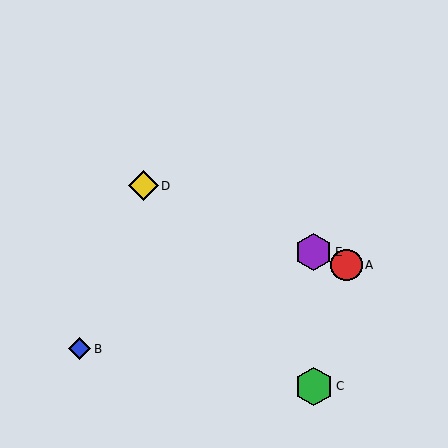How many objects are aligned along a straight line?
3 objects (A, D, E) are aligned along a straight line.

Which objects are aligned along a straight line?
Objects A, D, E are aligned along a straight line.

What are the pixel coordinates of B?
Object B is at (80, 349).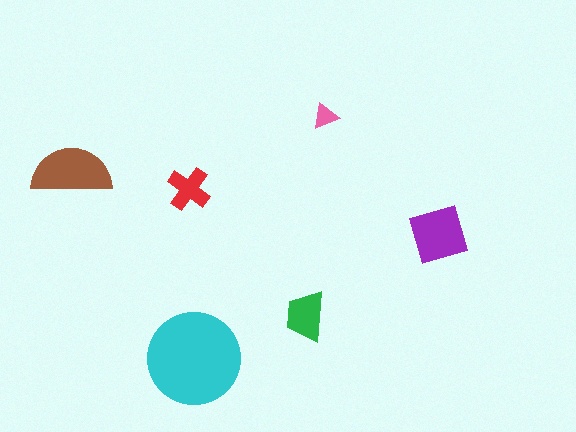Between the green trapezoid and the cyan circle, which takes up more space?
The cyan circle.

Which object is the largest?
The cyan circle.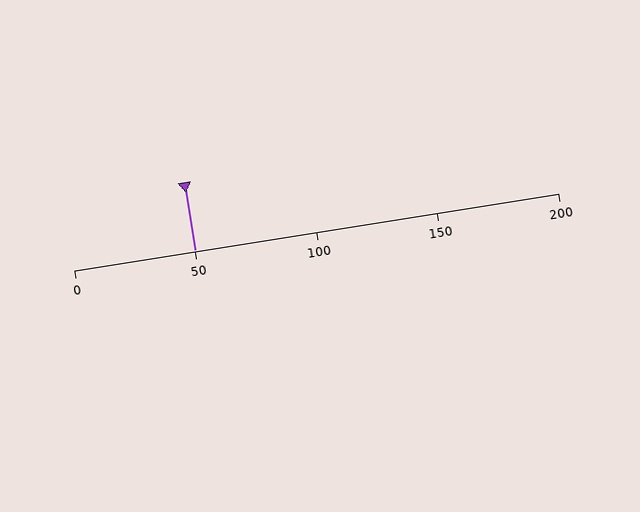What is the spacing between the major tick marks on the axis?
The major ticks are spaced 50 apart.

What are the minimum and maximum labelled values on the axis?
The axis runs from 0 to 200.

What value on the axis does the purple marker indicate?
The marker indicates approximately 50.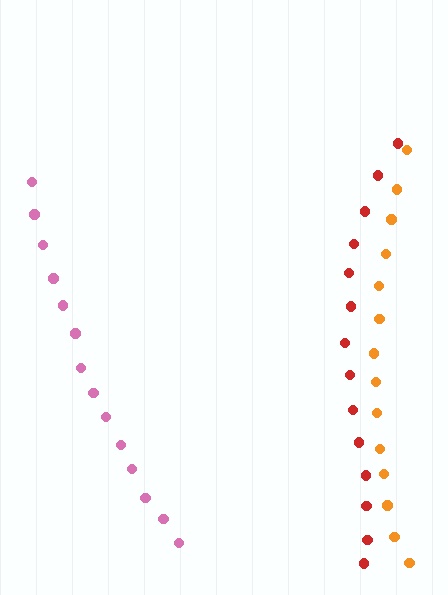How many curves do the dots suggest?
There are 3 distinct paths.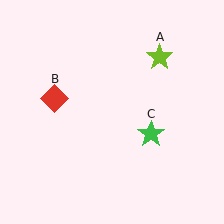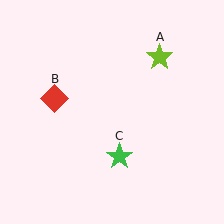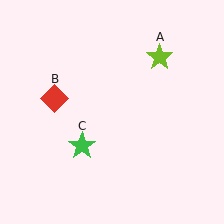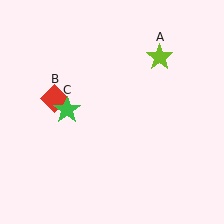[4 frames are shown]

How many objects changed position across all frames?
1 object changed position: green star (object C).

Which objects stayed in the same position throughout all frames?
Lime star (object A) and red diamond (object B) remained stationary.